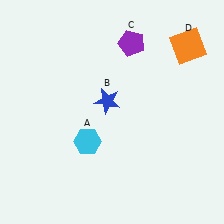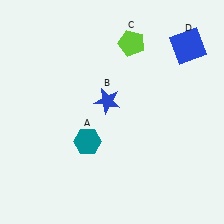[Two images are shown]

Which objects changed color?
A changed from cyan to teal. C changed from purple to lime. D changed from orange to blue.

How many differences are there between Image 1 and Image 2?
There are 3 differences between the two images.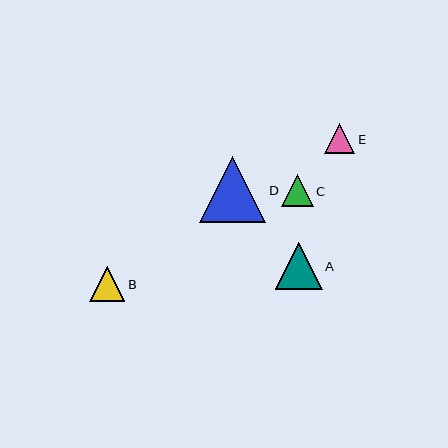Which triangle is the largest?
Triangle D is the largest with a size of approximately 66 pixels.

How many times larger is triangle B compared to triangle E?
Triangle B is approximately 1.2 times the size of triangle E.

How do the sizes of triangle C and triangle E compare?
Triangle C and triangle E are approximately the same size.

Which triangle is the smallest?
Triangle E is the smallest with a size of approximately 30 pixels.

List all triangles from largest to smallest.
From largest to smallest: D, A, B, C, E.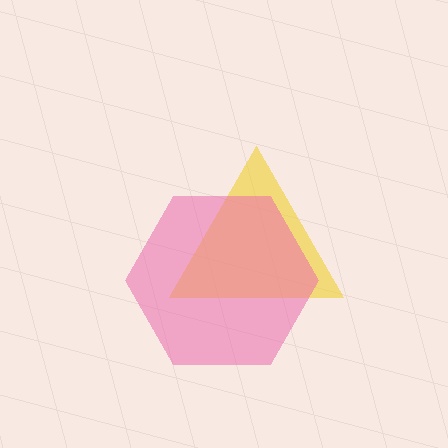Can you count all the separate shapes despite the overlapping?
Yes, there are 2 separate shapes.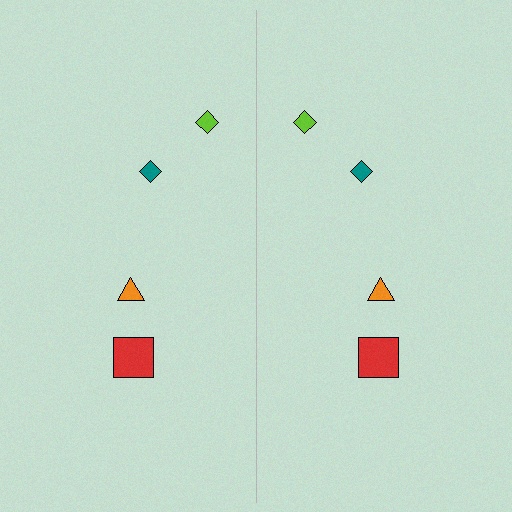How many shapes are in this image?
There are 8 shapes in this image.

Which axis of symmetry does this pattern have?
The pattern has a vertical axis of symmetry running through the center of the image.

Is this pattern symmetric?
Yes, this pattern has bilateral (reflection) symmetry.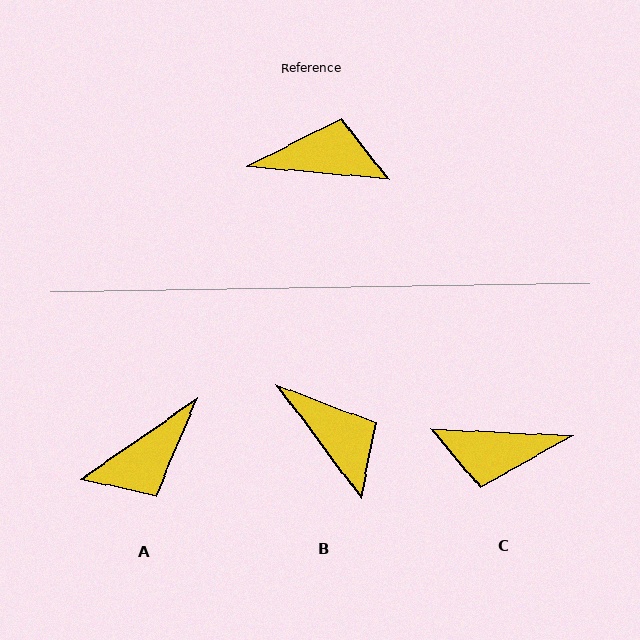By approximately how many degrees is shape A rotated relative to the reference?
Approximately 140 degrees clockwise.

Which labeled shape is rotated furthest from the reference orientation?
C, about 177 degrees away.